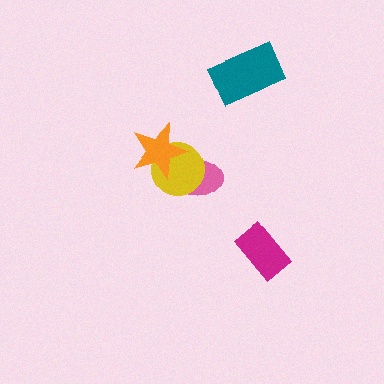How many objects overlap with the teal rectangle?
0 objects overlap with the teal rectangle.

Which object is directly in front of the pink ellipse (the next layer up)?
The yellow circle is directly in front of the pink ellipse.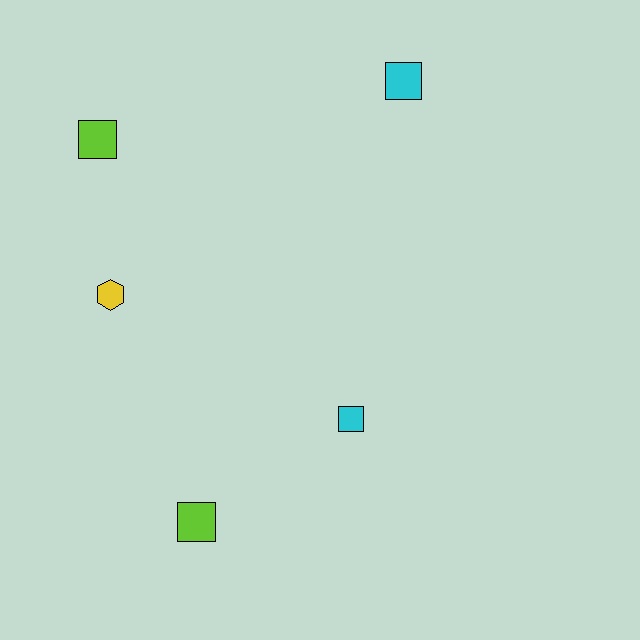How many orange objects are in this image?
There are no orange objects.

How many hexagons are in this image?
There is 1 hexagon.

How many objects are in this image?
There are 5 objects.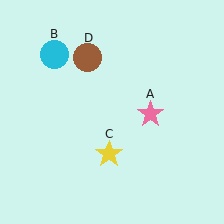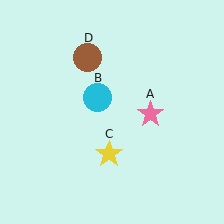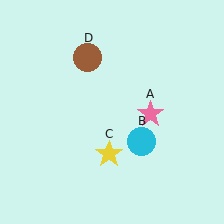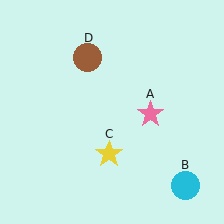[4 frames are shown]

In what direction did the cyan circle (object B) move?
The cyan circle (object B) moved down and to the right.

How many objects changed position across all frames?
1 object changed position: cyan circle (object B).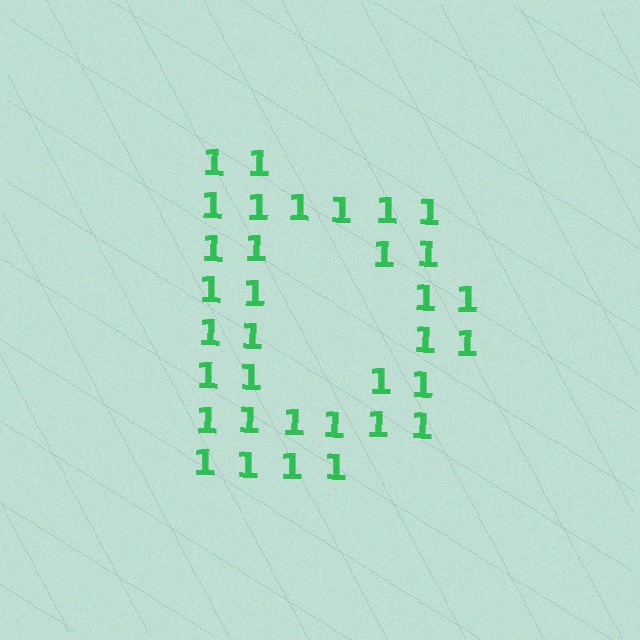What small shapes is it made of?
It is made of small digit 1's.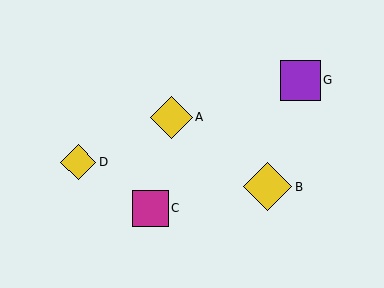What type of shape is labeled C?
Shape C is a magenta square.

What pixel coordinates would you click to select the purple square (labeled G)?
Click at (300, 80) to select the purple square G.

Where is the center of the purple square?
The center of the purple square is at (300, 80).